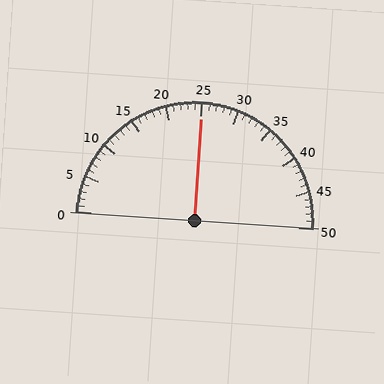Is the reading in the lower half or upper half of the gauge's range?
The reading is in the upper half of the range (0 to 50).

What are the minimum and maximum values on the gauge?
The gauge ranges from 0 to 50.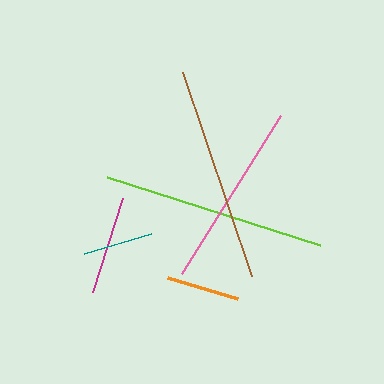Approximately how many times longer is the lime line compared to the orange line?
The lime line is approximately 3.1 times the length of the orange line.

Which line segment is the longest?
The lime line is the longest at approximately 224 pixels.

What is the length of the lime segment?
The lime segment is approximately 224 pixels long.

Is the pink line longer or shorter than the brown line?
The brown line is longer than the pink line.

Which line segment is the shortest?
The teal line is the shortest at approximately 70 pixels.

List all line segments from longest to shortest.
From longest to shortest: lime, brown, pink, magenta, orange, teal.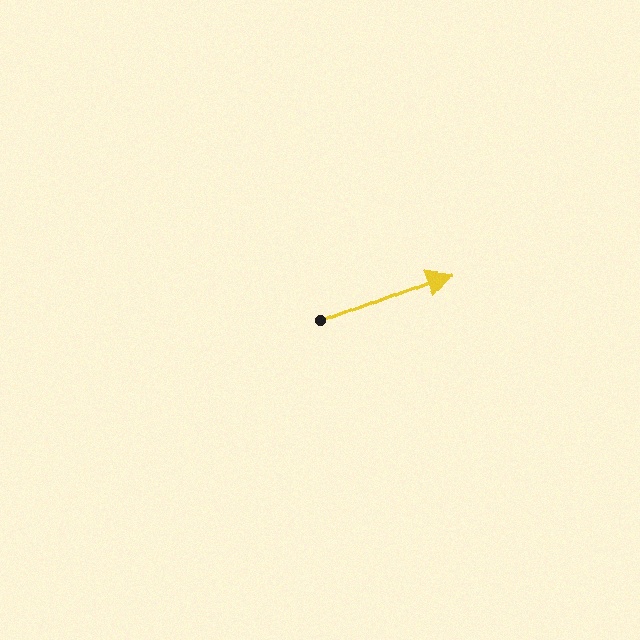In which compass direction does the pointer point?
East.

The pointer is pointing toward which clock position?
Roughly 2 o'clock.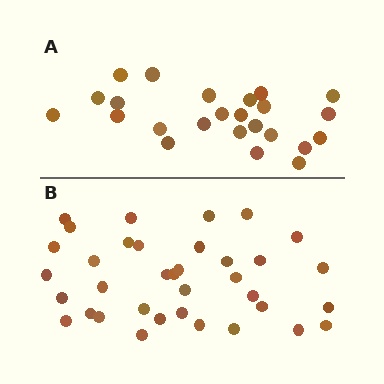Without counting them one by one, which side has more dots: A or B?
Region B (the bottom region) has more dots.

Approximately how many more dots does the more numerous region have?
Region B has roughly 12 or so more dots than region A.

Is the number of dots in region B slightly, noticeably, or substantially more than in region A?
Region B has substantially more. The ratio is roughly 1.5 to 1.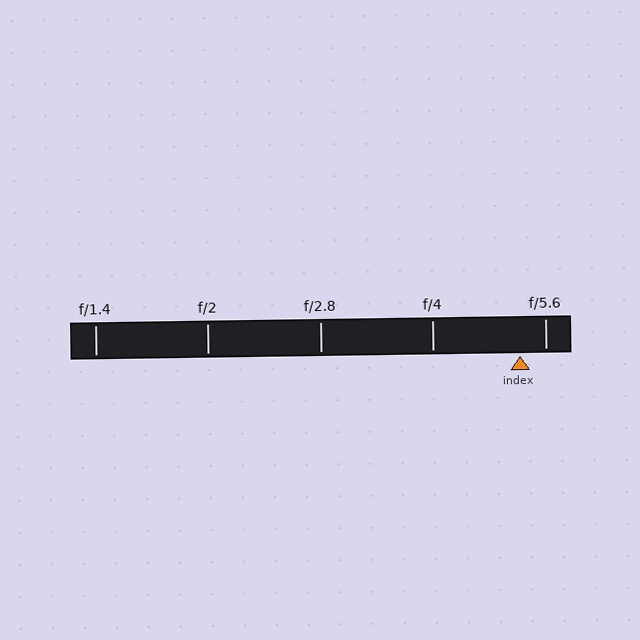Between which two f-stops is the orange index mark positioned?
The index mark is between f/4 and f/5.6.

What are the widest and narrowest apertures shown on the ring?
The widest aperture shown is f/1.4 and the narrowest is f/5.6.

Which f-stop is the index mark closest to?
The index mark is closest to f/5.6.